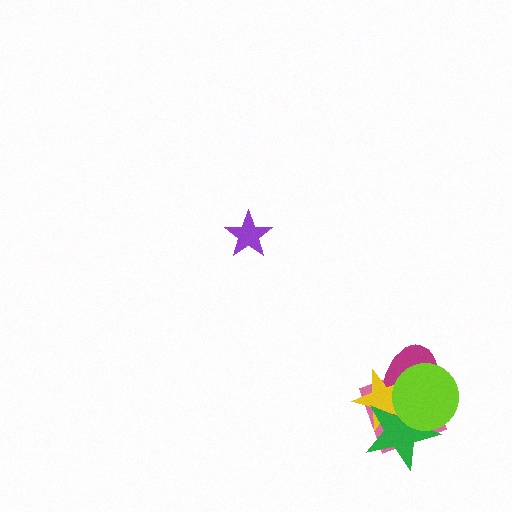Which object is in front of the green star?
The lime circle is in front of the green star.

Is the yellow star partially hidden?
Yes, it is partially covered by another shape.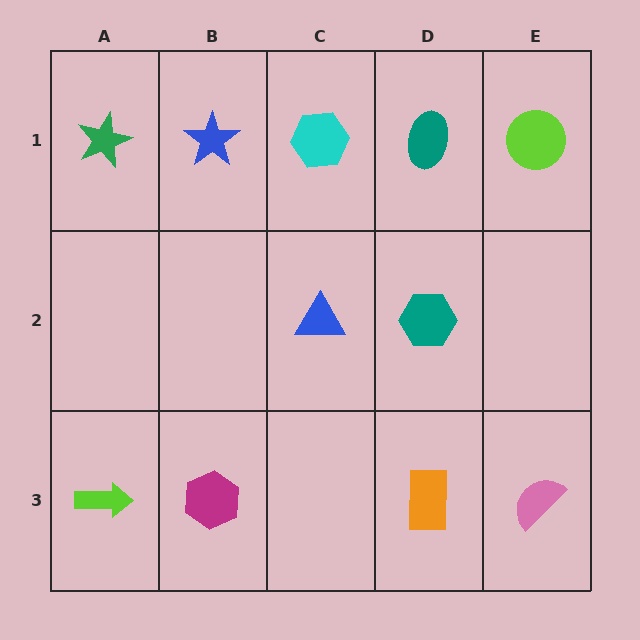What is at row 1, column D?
A teal ellipse.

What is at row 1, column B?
A blue star.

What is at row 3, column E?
A pink semicircle.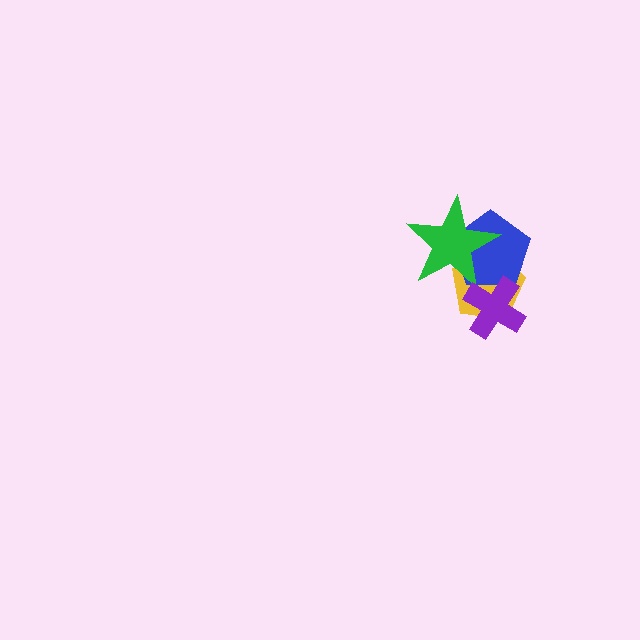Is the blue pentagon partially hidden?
Yes, it is partially covered by another shape.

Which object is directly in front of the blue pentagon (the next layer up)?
The green star is directly in front of the blue pentagon.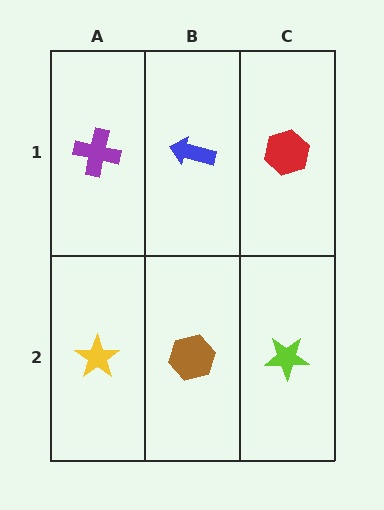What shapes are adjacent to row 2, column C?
A red hexagon (row 1, column C), a brown hexagon (row 2, column B).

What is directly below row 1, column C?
A lime star.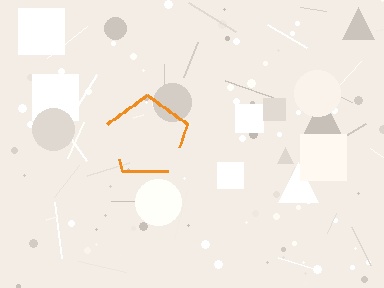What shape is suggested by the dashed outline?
The dashed outline suggests a pentagon.